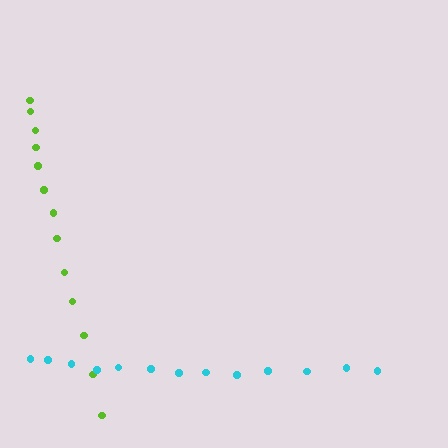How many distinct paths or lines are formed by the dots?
There are 2 distinct paths.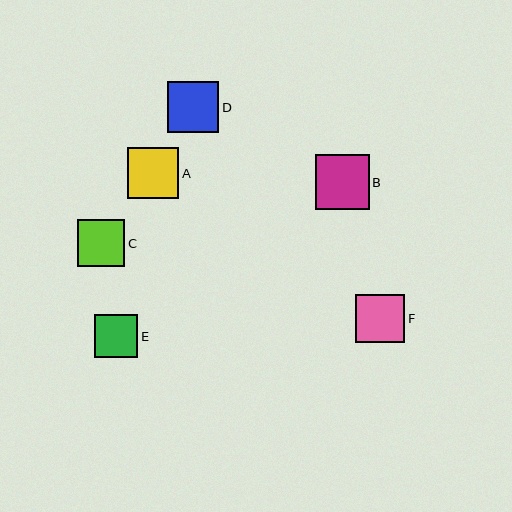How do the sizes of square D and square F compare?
Square D and square F are approximately the same size.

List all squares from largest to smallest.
From largest to smallest: B, A, D, F, C, E.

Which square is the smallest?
Square E is the smallest with a size of approximately 43 pixels.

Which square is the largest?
Square B is the largest with a size of approximately 54 pixels.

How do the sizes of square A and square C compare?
Square A and square C are approximately the same size.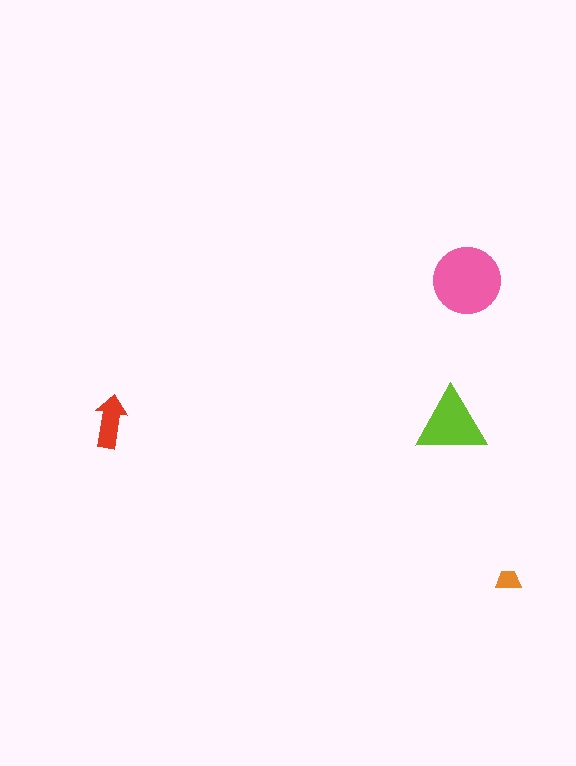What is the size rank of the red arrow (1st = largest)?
3rd.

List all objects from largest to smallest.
The pink circle, the lime triangle, the red arrow, the orange trapezoid.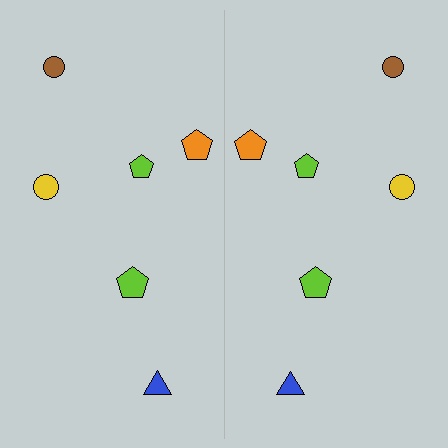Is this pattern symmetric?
Yes, this pattern has bilateral (reflection) symmetry.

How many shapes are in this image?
There are 12 shapes in this image.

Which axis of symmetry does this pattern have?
The pattern has a vertical axis of symmetry running through the center of the image.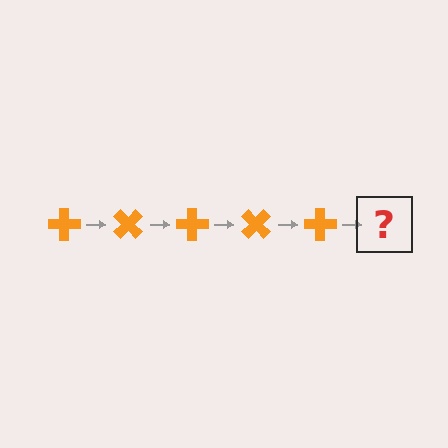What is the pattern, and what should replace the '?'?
The pattern is that the cross rotates 45 degrees each step. The '?' should be an orange cross rotated 225 degrees.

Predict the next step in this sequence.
The next step is an orange cross rotated 225 degrees.